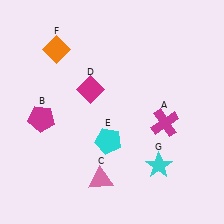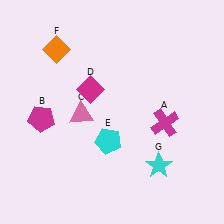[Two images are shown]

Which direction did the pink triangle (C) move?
The pink triangle (C) moved up.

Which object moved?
The pink triangle (C) moved up.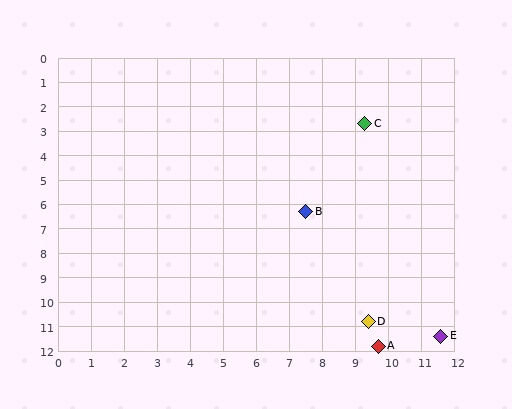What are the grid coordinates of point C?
Point C is at approximately (9.3, 2.7).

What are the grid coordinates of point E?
Point E is at approximately (11.6, 11.4).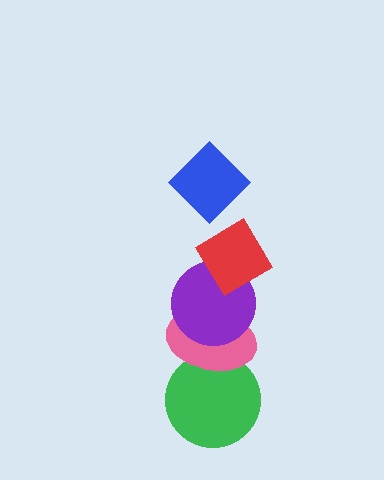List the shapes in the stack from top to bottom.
From top to bottom: the blue diamond, the red diamond, the purple circle, the pink ellipse, the green circle.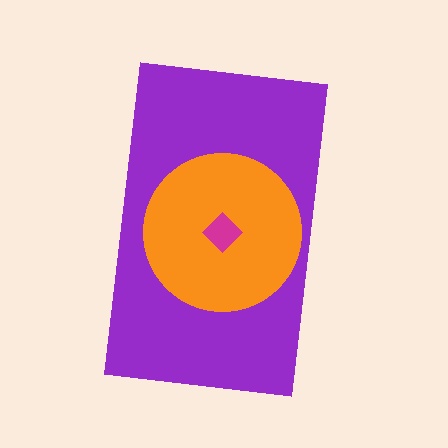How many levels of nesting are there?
3.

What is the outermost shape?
The purple rectangle.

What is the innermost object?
The magenta diamond.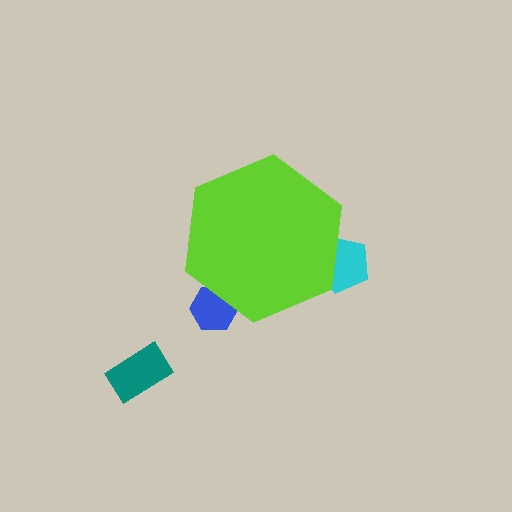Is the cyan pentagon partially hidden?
Yes, the cyan pentagon is partially hidden behind the lime hexagon.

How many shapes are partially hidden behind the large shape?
2 shapes are partially hidden.